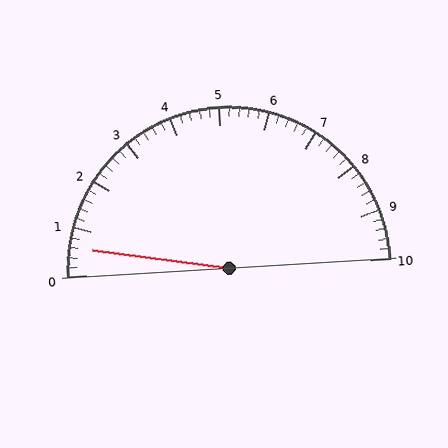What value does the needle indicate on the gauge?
The needle indicates approximately 0.6.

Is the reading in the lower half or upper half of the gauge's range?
The reading is in the lower half of the range (0 to 10).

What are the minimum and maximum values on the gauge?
The gauge ranges from 0 to 10.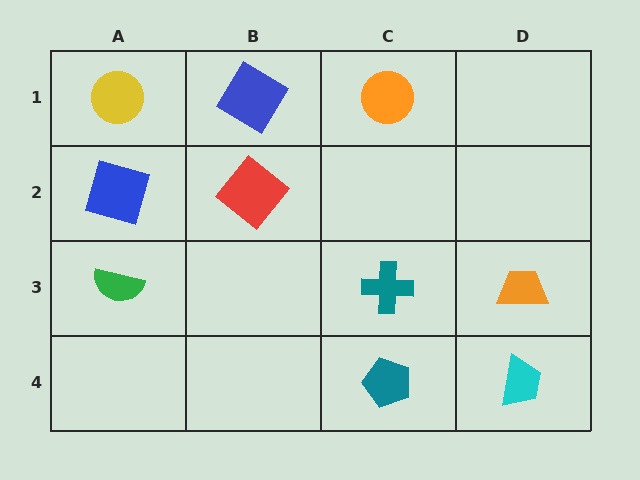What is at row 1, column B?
A blue diamond.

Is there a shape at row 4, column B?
No, that cell is empty.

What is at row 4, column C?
A teal pentagon.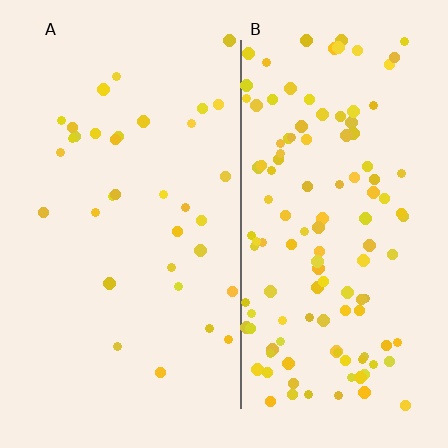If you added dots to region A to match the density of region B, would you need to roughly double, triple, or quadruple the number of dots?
Approximately quadruple.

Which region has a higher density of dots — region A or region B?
B (the right).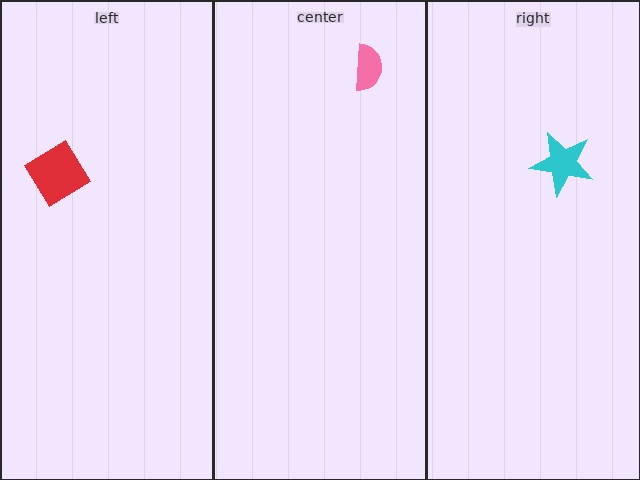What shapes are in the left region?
The red diamond.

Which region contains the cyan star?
The right region.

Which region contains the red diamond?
The left region.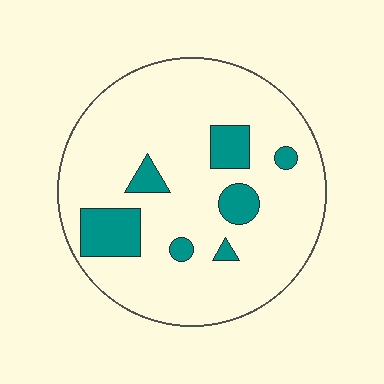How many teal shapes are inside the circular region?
7.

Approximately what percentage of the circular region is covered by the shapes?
Approximately 15%.